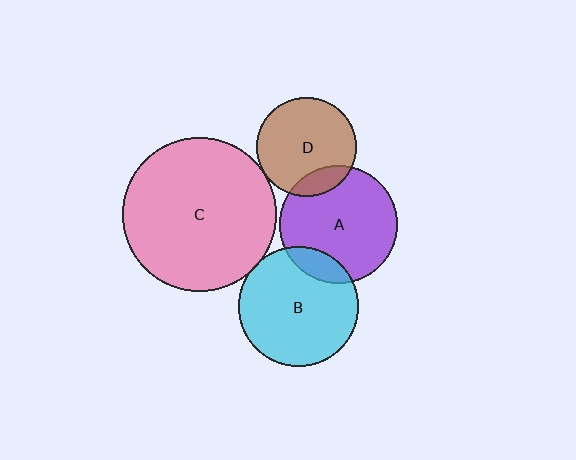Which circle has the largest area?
Circle C (pink).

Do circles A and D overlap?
Yes.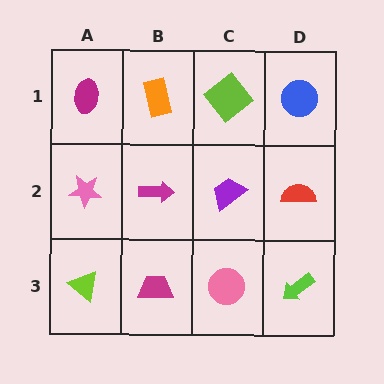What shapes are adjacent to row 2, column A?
A magenta ellipse (row 1, column A), a lime triangle (row 3, column A), a magenta arrow (row 2, column B).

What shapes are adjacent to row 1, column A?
A pink star (row 2, column A), an orange rectangle (row 1, column B).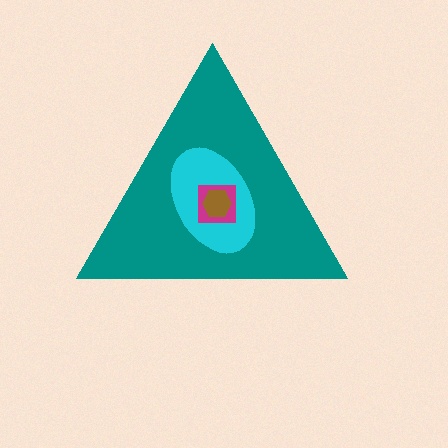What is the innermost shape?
The brown hexagon.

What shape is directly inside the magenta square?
The brown hexagon.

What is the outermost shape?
The teal triangle.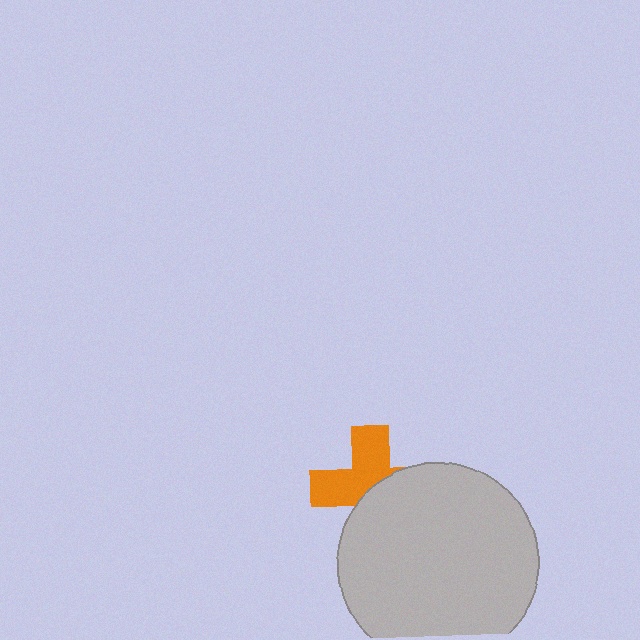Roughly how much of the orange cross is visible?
About half of it is visible (roughly 52%).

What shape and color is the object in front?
The object in front is a light gray circle.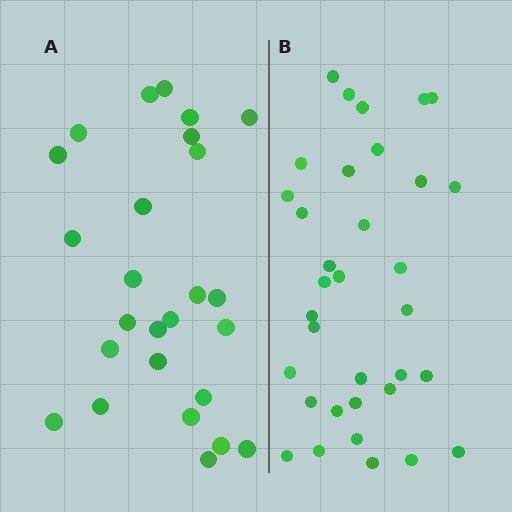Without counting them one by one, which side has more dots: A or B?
Region B (the right region) has more dots.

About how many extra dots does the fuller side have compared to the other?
Region B has roughly 8 or so more dots than region A.